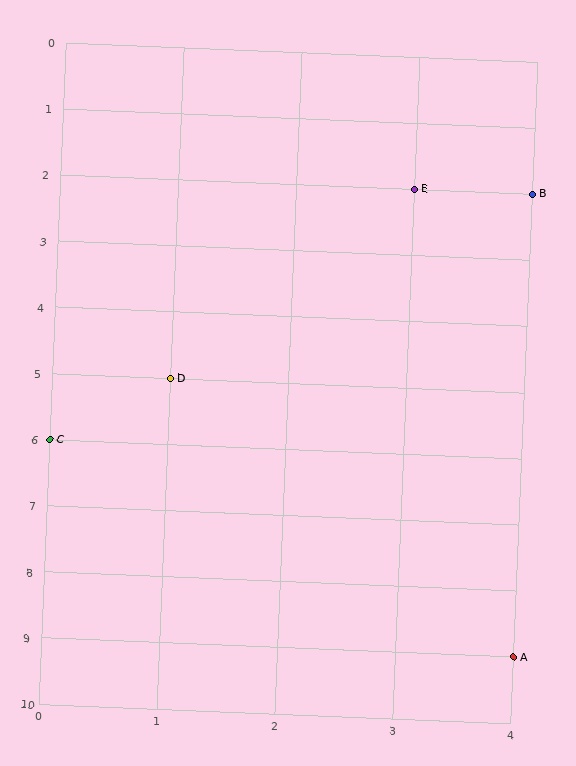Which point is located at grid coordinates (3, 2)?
Point E is at (3, 2).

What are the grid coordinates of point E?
Point E is at grid coordinates (3, 2).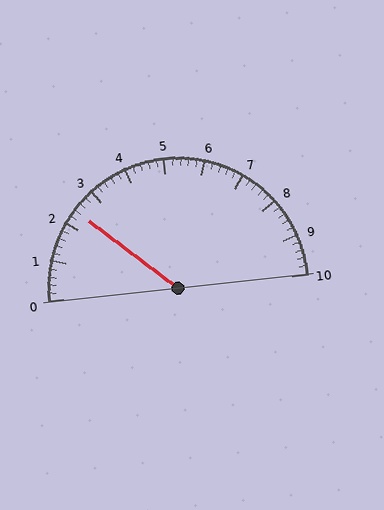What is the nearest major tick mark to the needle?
The nearest major tick mark is 2.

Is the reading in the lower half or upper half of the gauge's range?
The reading is in the lower half of the range (0 to 10).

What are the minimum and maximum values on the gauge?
The gauge ranges from 0 to 10.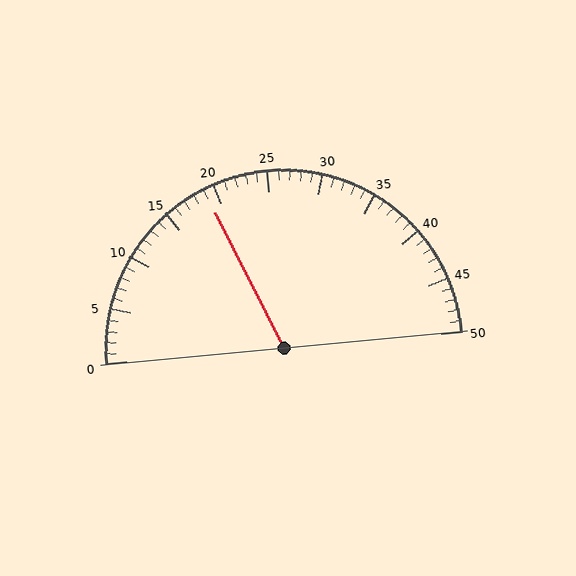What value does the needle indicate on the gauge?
The needle indicates approximately 19.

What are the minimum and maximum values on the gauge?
The gauge ranges from 0 to 50.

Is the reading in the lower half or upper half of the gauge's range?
The reading is in the lower half of the range (0 to 50).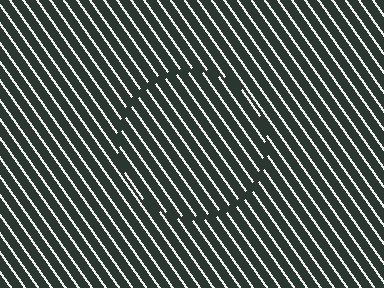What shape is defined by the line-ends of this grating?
An illusory circle. The interior of the shape contains the same grating, shifted by half a period — the contour is defined by the phase discontinuity where line-ends from the inner and outer gratings abut.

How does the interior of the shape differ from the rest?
The interior of the shape contains the same grating, shifted by half a period — the contour is defined by the phase discontinuity where line-ends from the inner and outer gratings abut.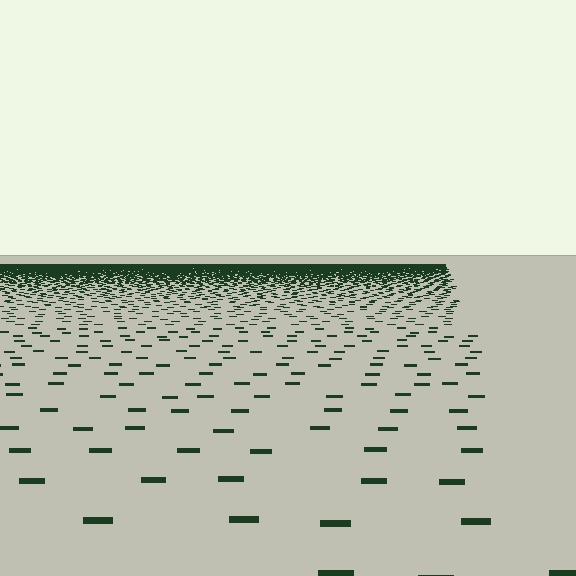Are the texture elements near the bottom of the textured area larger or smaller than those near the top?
Larger. Near the bottom, elements are closer to the viewer and appear at a bigger on-screen size.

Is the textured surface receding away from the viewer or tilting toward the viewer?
The surface is receding away from the viewer. Texture elements get smaller and denser toward the top.